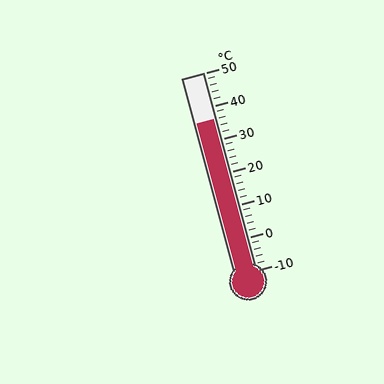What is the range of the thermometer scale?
The thermometer scale ranges from -10°C to 50°C.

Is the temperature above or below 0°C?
The temperature is above 0°C.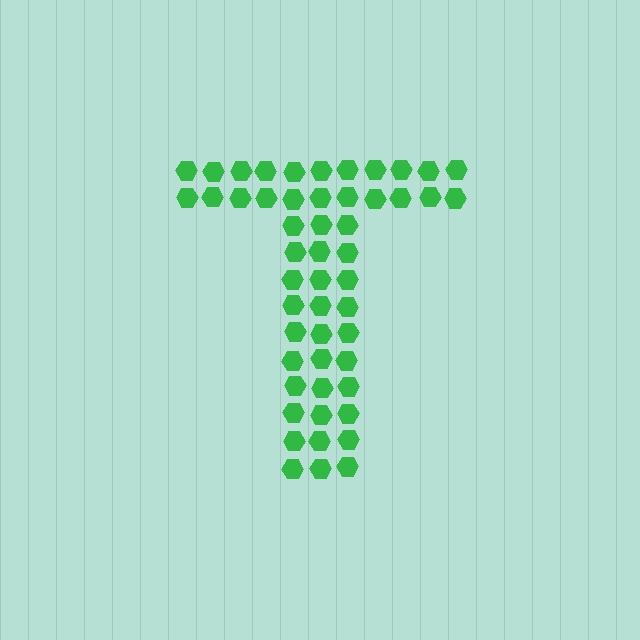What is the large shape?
The large shape is the letter T.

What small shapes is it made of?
It is made of small hexagons.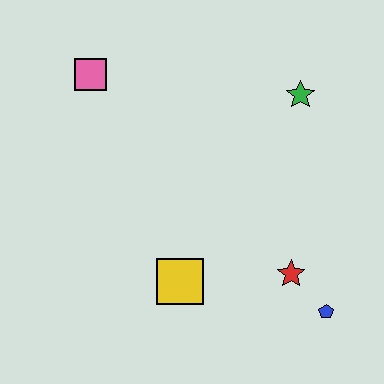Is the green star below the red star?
No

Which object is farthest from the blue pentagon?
The pink square is farthest from the blue pentagon.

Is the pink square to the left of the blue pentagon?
Yes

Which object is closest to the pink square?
The green star is closest to the pink square.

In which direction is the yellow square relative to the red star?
The yellow square is to the left of the red star.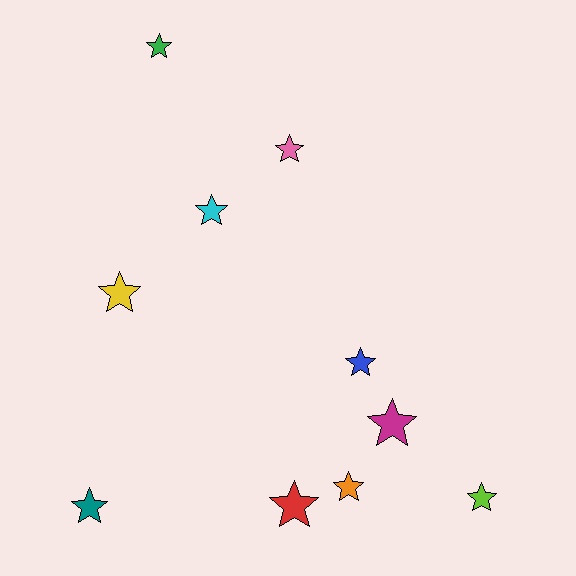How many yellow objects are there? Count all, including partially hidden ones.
There is 1 yellow object.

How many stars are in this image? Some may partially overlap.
There are 10 stars.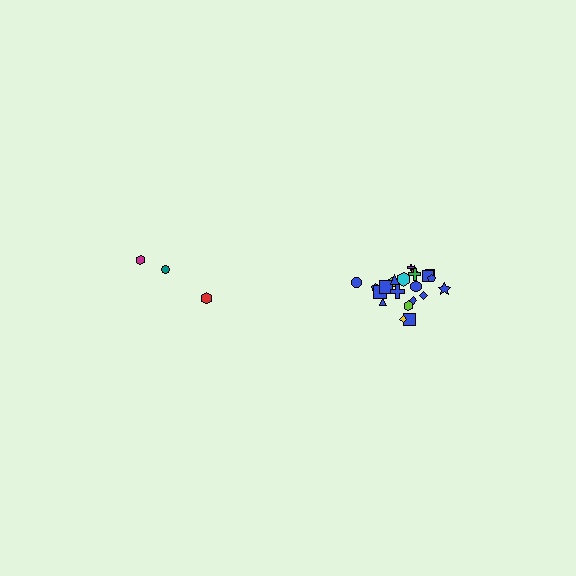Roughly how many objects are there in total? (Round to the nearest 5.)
Roughly 25 objects in total.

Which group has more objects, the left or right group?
The right group.